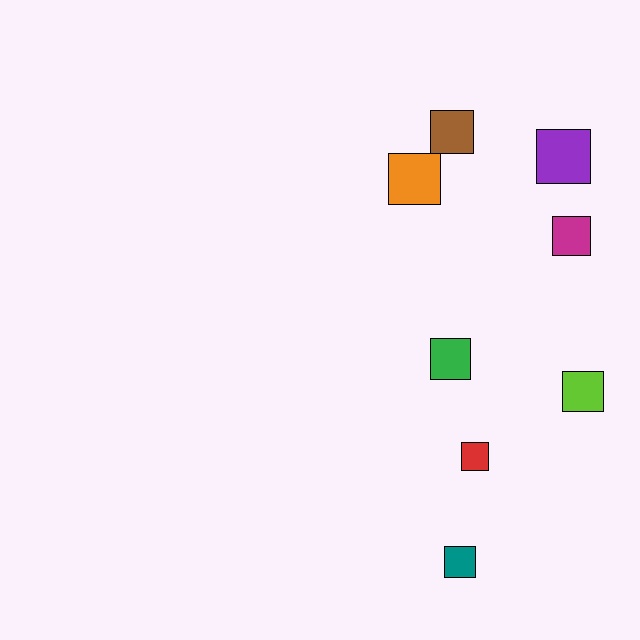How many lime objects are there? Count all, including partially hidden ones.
There is 1 lime object.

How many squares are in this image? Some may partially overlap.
There are 8 squares.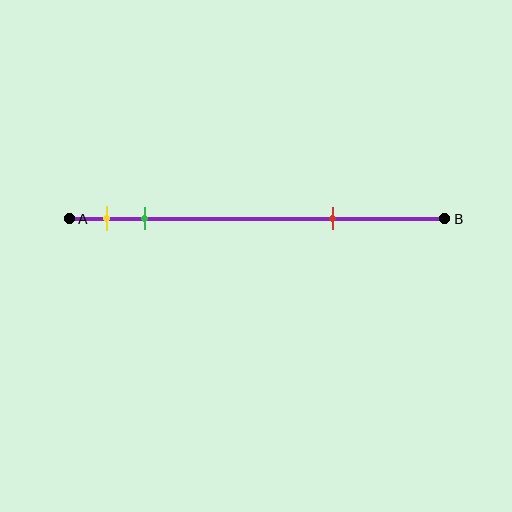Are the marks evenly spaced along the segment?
No, the marks are not evenly spaced.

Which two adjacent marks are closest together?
The yellow and green marks are the closest adjacent pair.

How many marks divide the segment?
There are 3 marks dividing the segment.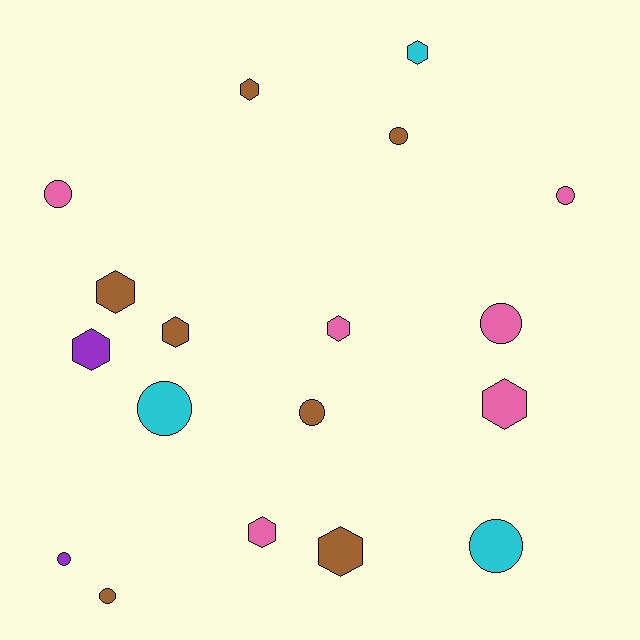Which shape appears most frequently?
Hexagon, with 9 objects.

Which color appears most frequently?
Brown, with 7 objects.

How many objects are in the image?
There are 18 objects.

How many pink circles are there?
There are 3 pink circles.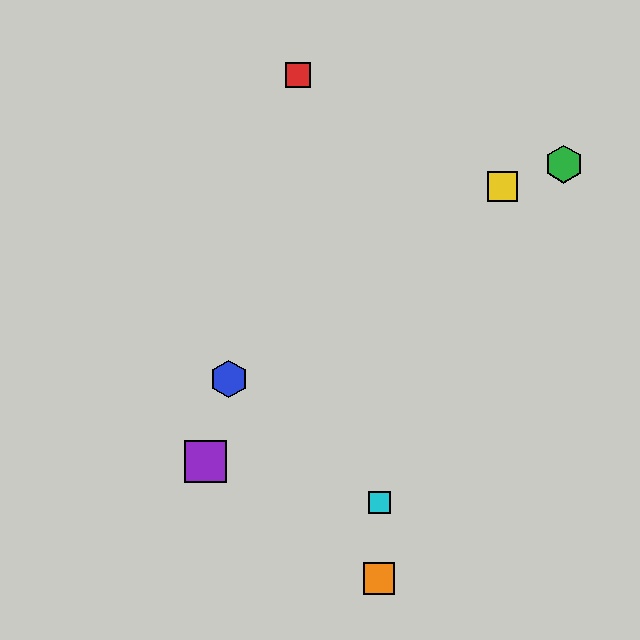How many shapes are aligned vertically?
2 shapes (the orange square, the cyan square) are aligned vertically.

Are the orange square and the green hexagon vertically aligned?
No, the orange square is at x≈379 and the green hexagon is at x≈564.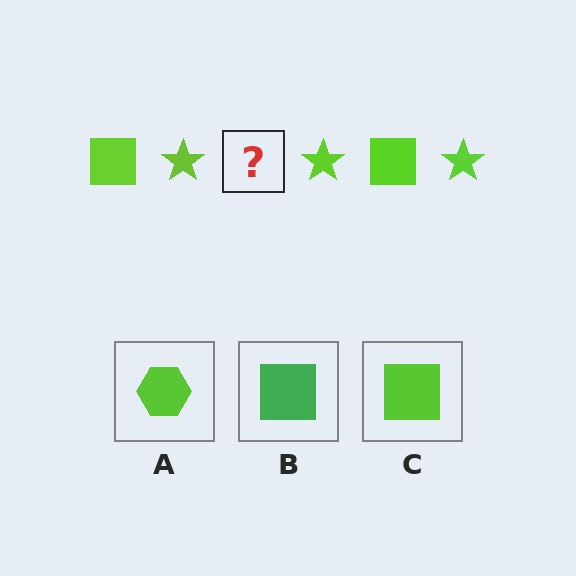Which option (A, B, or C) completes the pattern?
C.